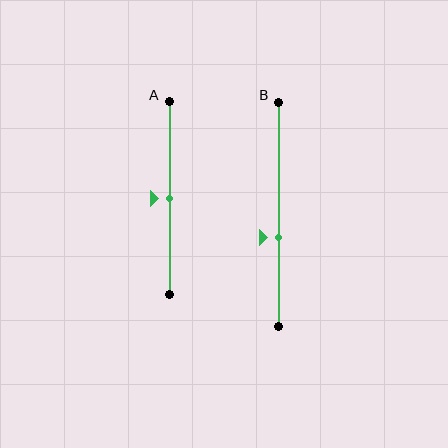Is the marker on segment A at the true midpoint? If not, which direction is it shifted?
Yes, the marker on segment A is at the true midpoint.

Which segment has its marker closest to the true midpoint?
Segment A has its marker closest to the true midpoint.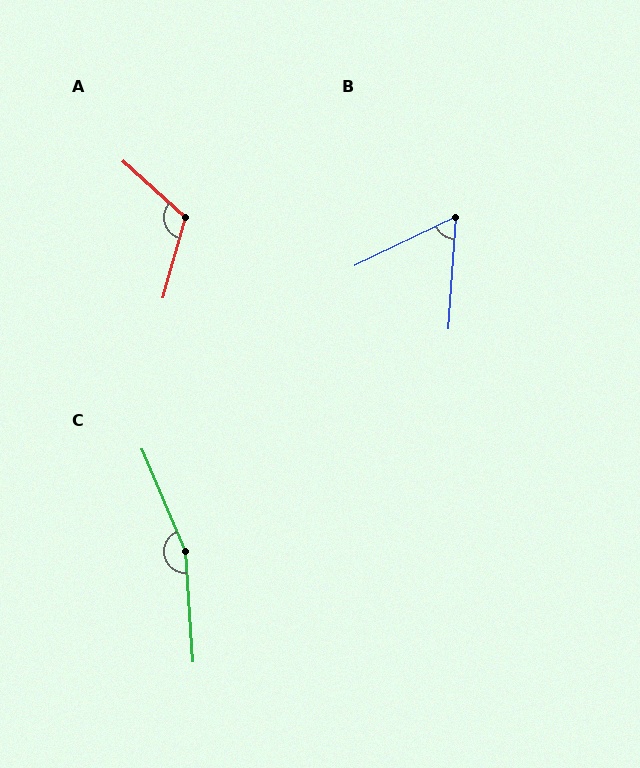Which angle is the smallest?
B, at approximately 60 degrees.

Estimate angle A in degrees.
Approximately 116 degrees.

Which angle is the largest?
C, at approximately 161 degrees.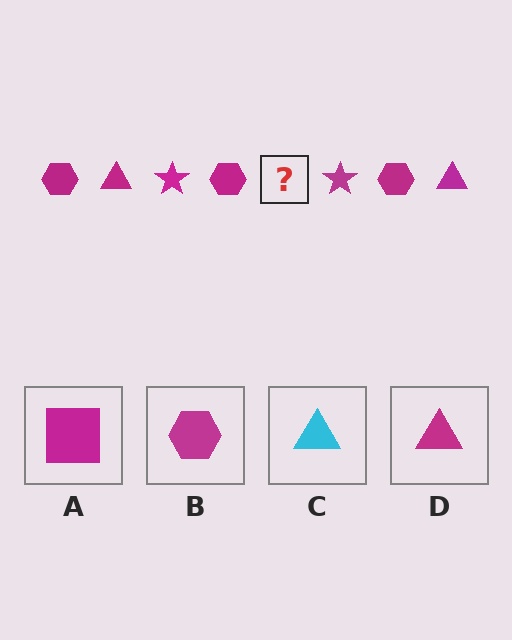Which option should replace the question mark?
Option D.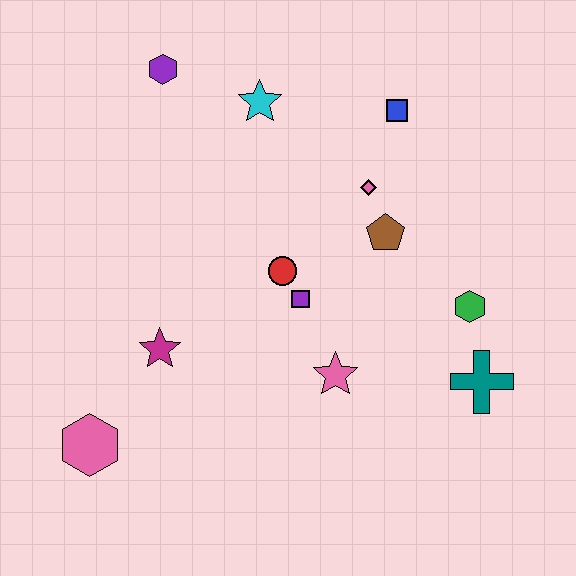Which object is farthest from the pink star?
The purple hexagon is farthest from the pink star.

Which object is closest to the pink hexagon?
The magenta star is closest to the pink hexagon.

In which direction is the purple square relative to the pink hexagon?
The purple square is to the right of the pink hexagon.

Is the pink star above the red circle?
No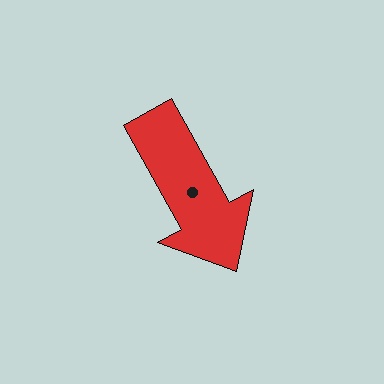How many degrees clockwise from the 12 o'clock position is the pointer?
Approximately 151 degrees.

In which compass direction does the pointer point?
Southeast.